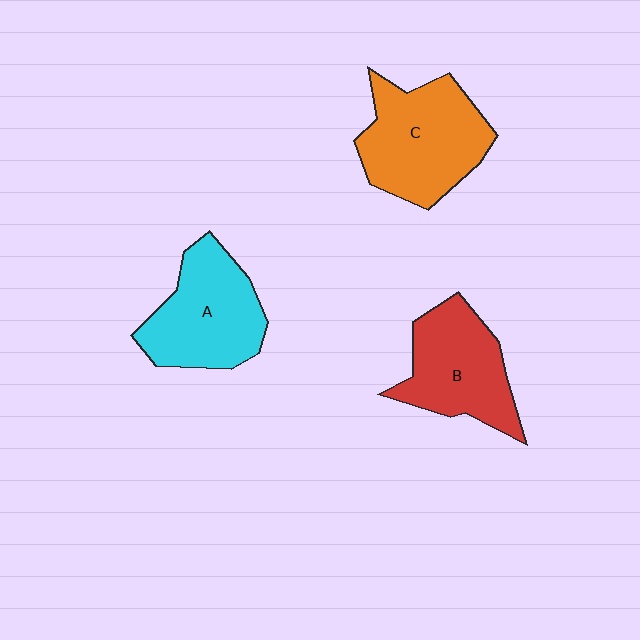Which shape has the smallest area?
Shape B (red).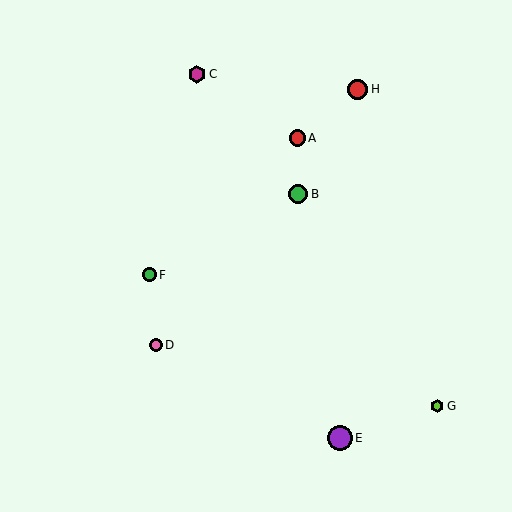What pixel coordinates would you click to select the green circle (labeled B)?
Click at (298, 194) to select the green circle B.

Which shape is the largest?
The purple circle (labeled E) is the largest.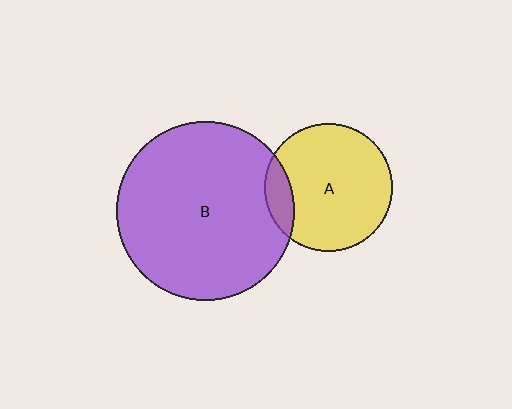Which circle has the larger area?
Circle B (purple).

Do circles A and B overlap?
Yes.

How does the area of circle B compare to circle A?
Approximately 2.0 times.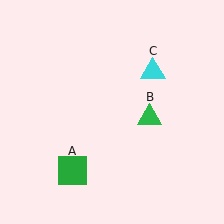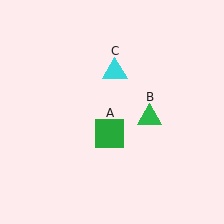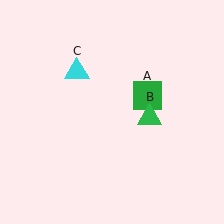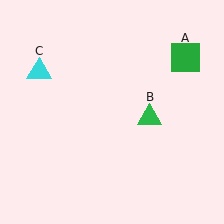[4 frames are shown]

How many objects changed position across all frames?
2 objects changed position: green square (object A), cyan triangle (object C).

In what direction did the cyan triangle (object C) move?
The cyan triangle (object C) moved left.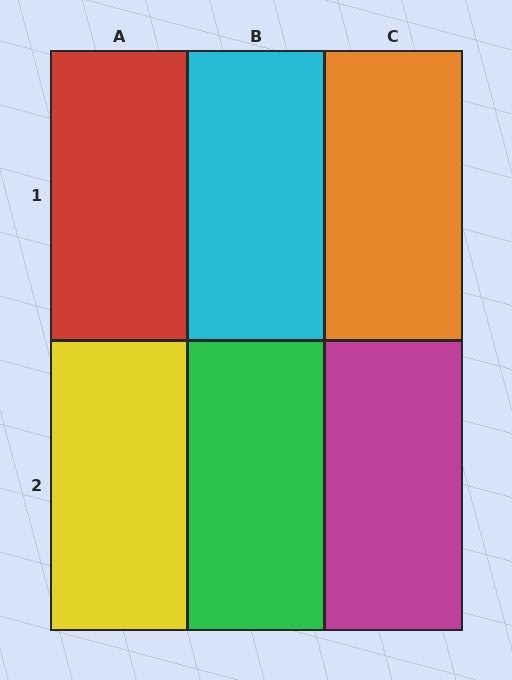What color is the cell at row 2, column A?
Yellow.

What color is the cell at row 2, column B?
Green.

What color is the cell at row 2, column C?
Magenta.